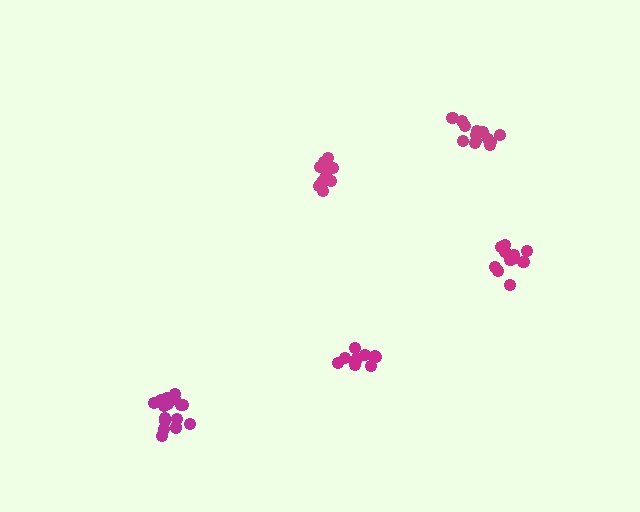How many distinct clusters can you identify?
There are 5 distinct clusters.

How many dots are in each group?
Group 1: 11 dots, Group 2: 16 dots, Group 3: 14 dots, Group 4: 13 dots, Group 5: 12 dots (66 total).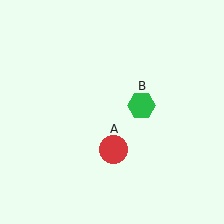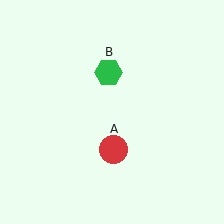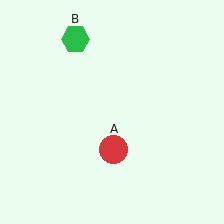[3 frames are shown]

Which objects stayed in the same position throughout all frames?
Red circle (object A) remained stationary.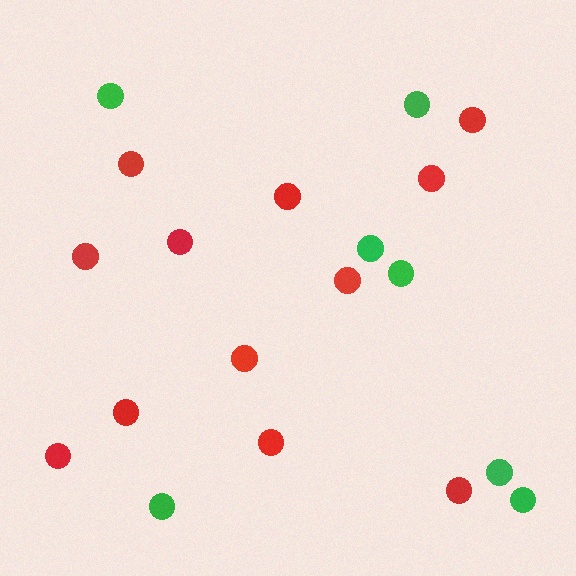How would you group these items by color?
There are 2 groups: one group of green circles (7) and one group of red circles (12).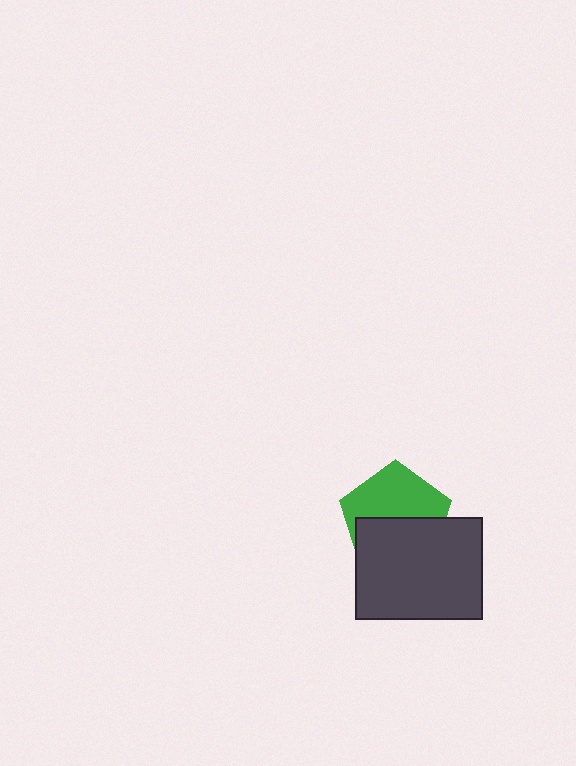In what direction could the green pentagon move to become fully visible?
The green pentagon could move up. That would shift it out from behind the dark gray rectangle entirely.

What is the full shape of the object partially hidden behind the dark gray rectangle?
The partially hidden object is a green pentagon.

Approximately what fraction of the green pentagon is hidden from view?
Roughly 49% of the green pentagon is hidden behind the dark gray rectangle.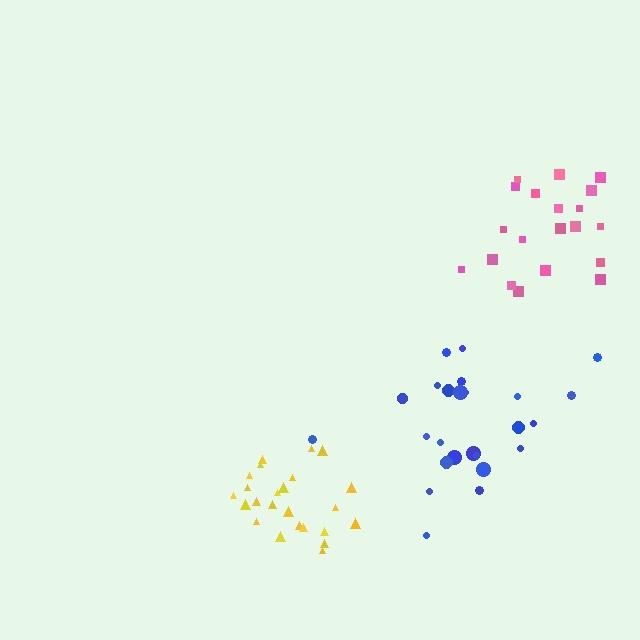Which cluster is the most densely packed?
Yellow.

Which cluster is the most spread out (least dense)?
Blue.